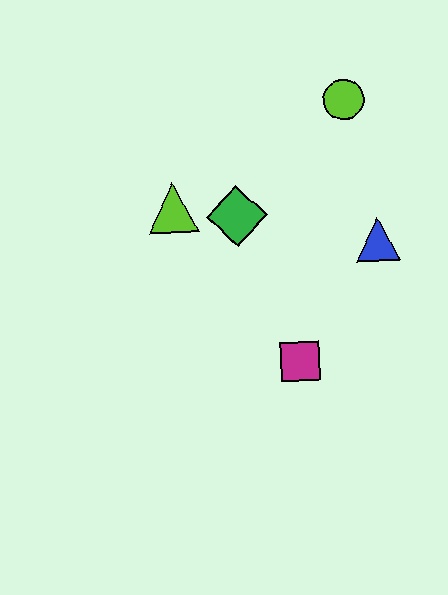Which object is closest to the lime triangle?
The green diamond is closest to the lime triangle.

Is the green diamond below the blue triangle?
No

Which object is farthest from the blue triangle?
The lime triangle is farthest from the blue triangle.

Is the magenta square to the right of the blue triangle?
No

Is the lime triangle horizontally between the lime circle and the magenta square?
No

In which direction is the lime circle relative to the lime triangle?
The lime circle is to the right of the lime triangle.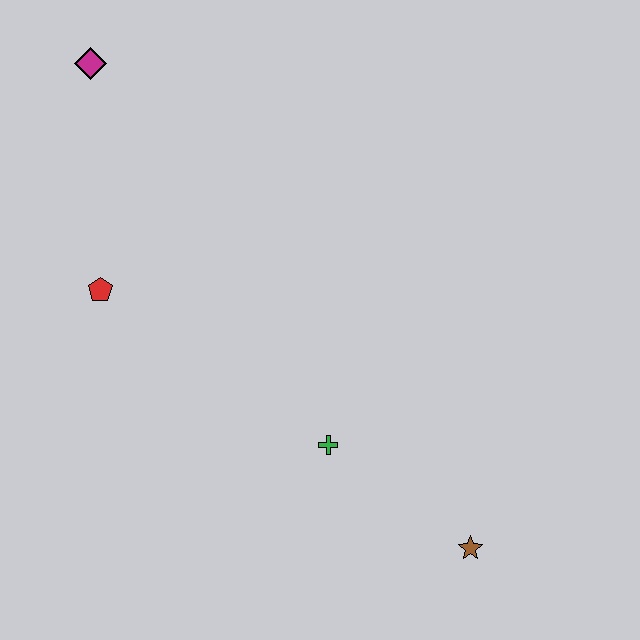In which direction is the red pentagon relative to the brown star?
The red pentagon is to the left of the brown star.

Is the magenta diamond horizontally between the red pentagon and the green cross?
No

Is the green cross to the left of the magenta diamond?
No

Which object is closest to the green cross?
The brown star is closest to the green cross.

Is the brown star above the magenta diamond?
No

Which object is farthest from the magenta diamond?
The brown star is farthest from the magenta diamond.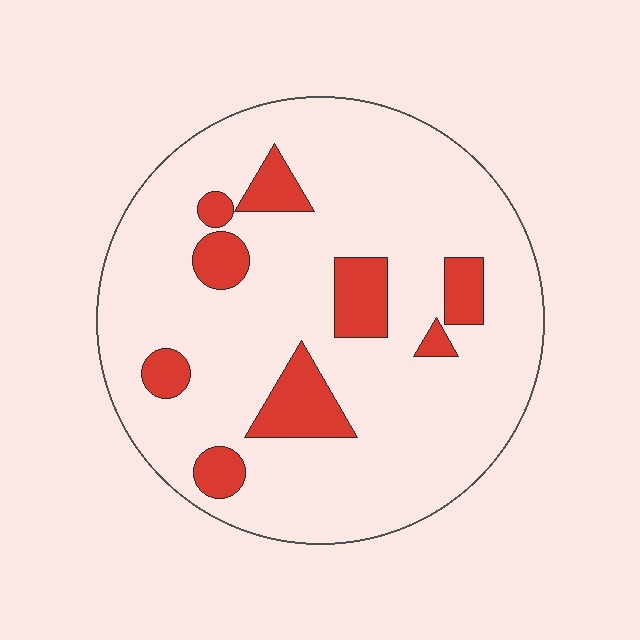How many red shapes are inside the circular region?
9.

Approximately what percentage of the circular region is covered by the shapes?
Approximately 15%.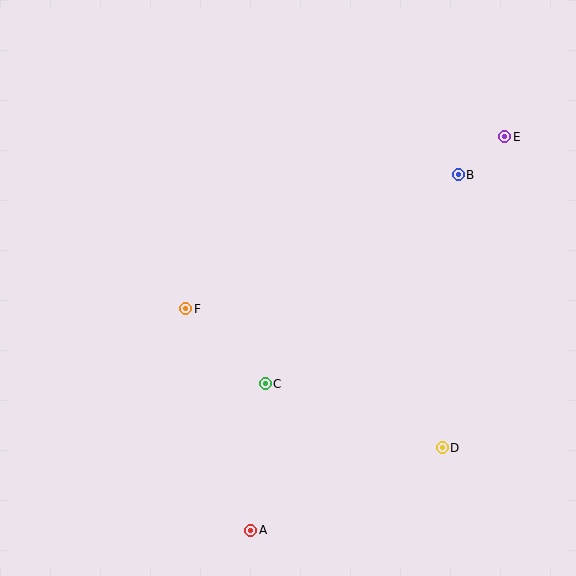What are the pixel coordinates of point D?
Point D is at (442, 448).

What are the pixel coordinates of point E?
Point E is at (505, 137).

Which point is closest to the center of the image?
Point C at (265, 384) is closest to the center.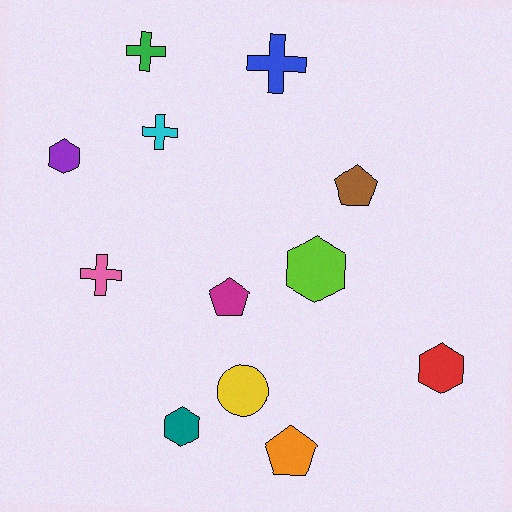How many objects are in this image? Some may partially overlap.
There are 12 objects.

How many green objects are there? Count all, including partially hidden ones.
There is 1 green object.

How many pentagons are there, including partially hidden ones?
There are 3 pentagons.